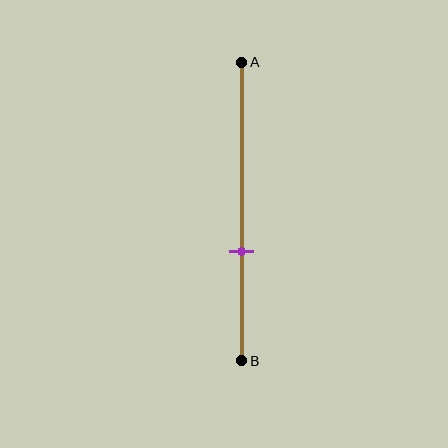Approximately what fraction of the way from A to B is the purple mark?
The purple mark is approximately 65% of the way from A to B.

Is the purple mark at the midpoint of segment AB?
No, the mark is at about 65% from A, not at the 50% midpoint.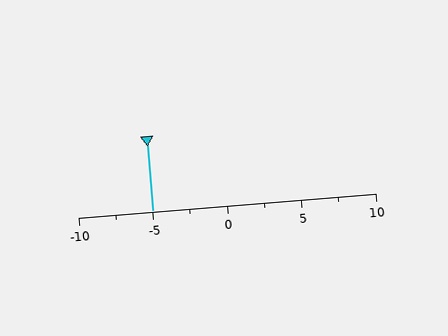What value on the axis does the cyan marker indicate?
The marker indicates approximately -5.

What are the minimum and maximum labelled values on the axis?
The axis runs from -10 to 10.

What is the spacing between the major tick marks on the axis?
The major ticks are spaced 5 apart.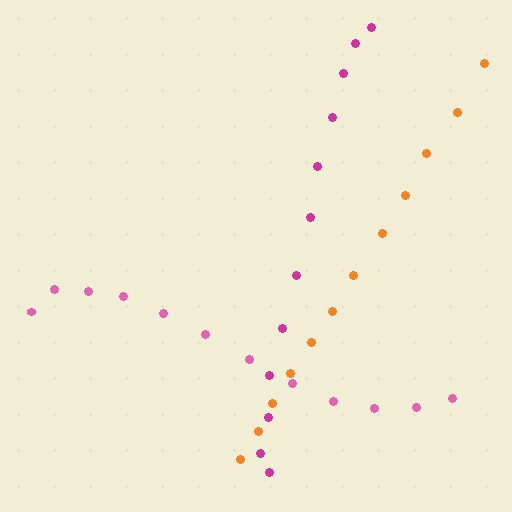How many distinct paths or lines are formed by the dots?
There are 3 distinct paths.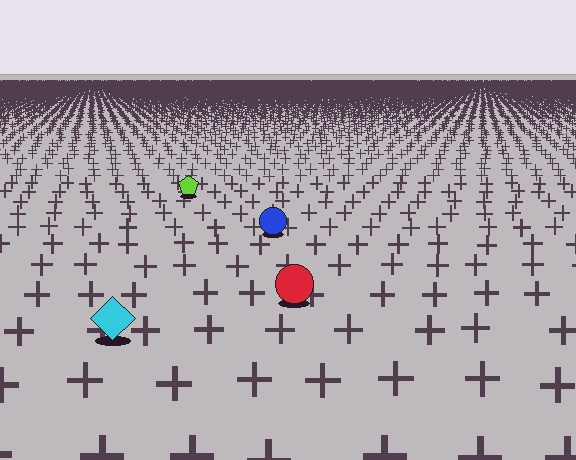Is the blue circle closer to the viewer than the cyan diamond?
No. The cyan diamond is closer — you can tell from the texture gradient: the ground texture is coarser near it.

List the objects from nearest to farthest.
From nearest to farthest: the cyan diamond, the red circle, the blue circle, the lime pentagon.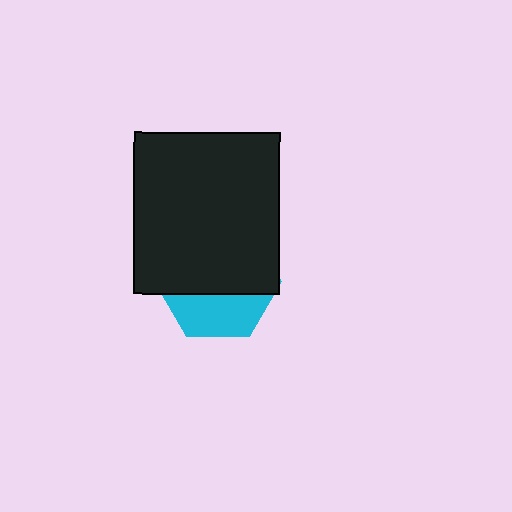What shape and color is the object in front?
The object in front is a black rectangle.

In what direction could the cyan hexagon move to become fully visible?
The cyan hexagon could move down. That would shift it out from behind the black rectangle entirely.